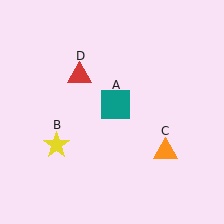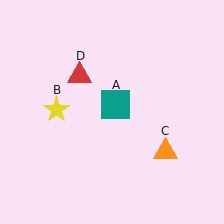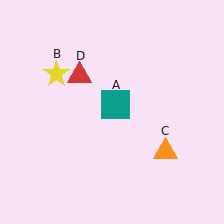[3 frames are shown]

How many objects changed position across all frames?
1 object changed position: yellow star (object B).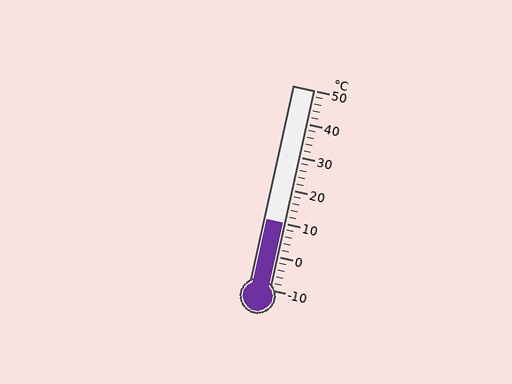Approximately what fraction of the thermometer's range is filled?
The thermometer is filled to approximately 35% of its range.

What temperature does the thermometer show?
The thermometer shows approximately 10°C.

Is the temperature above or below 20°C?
The temperature is below 20°C.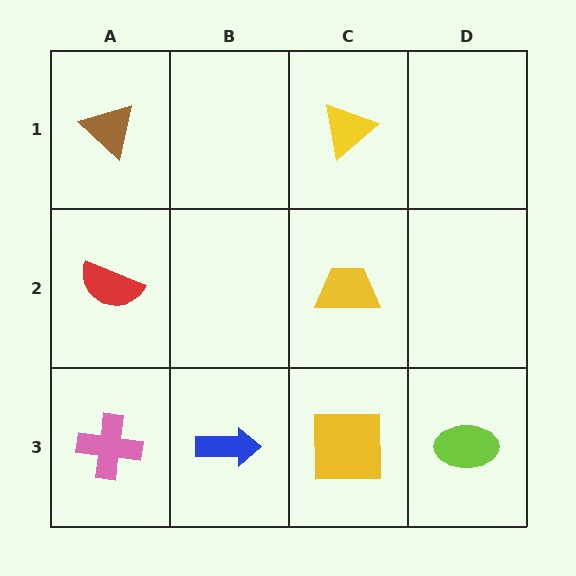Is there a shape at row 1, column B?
No, that cell is empty.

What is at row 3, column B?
A blue arrow.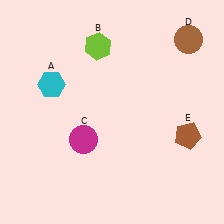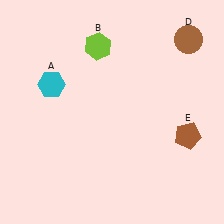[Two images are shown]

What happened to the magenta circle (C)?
The magenta circle (C) was removed in Image 2. It was in the bottom-left area of Image 1.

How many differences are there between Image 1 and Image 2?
There is 1 difference between the two images.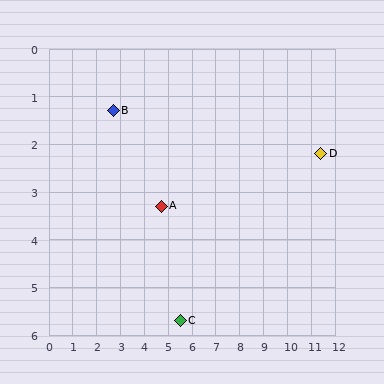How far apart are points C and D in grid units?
Points C and D are about 6.9 grid units apart.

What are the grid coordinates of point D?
Point D is at approximately (11.4, 2.2).